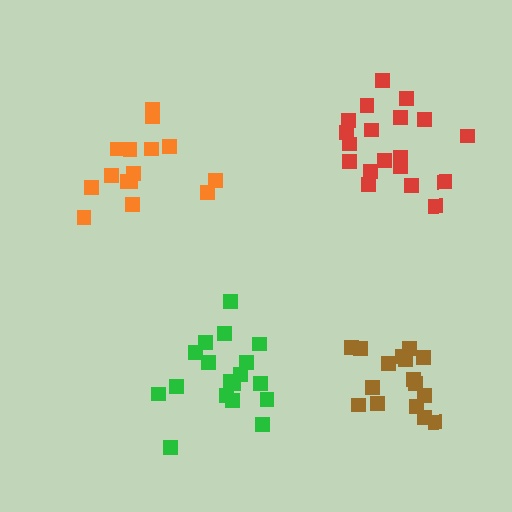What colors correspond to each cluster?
The clusters are colored: orange, red, green, brown.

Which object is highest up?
The red cluster is topmost.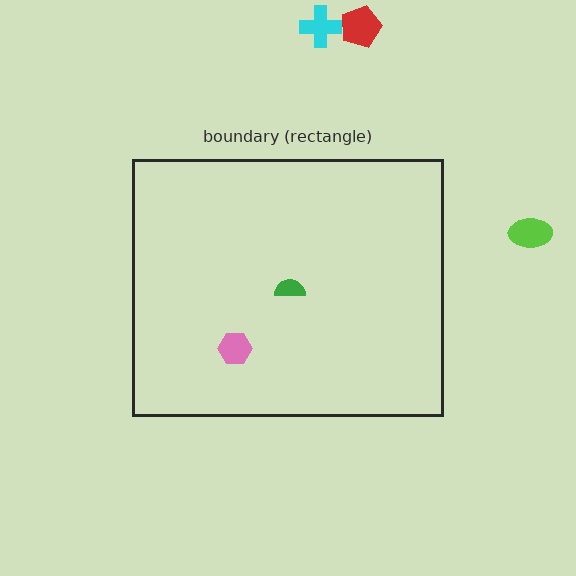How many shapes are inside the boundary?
2 inside, 3 outside.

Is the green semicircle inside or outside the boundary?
Inside.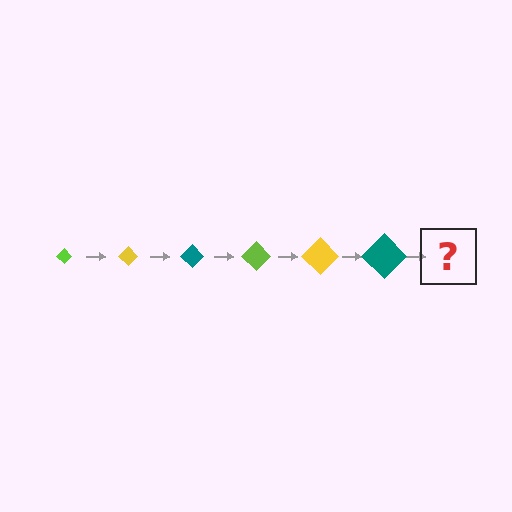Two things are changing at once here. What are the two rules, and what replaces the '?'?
The two rules are that the diamond grows larger each step and the color cycles through lime, yellow, and teal. The '?' should be a lime diamond, larger than the previous one.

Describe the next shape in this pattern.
It should be a lime diamond, larger than the previous one.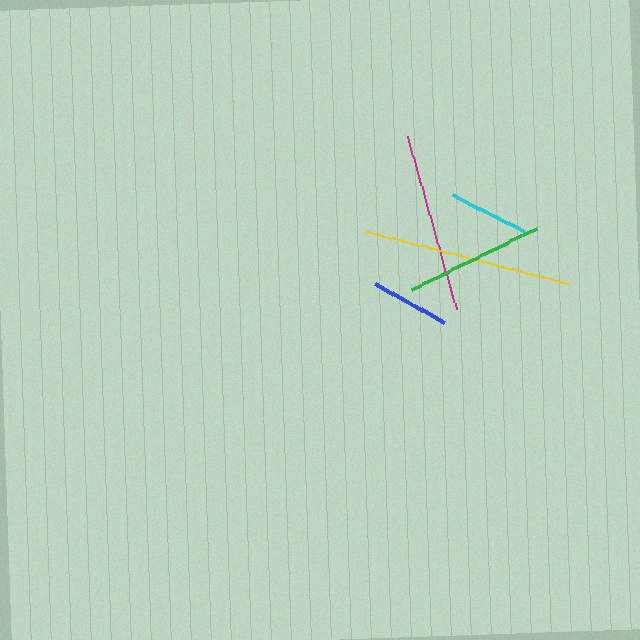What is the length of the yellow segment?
The yellow segment is approximately 208 pixels long.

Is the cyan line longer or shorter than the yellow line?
The yellow line is longer than the cyan line.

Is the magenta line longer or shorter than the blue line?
The magenta line is longer than the blue line.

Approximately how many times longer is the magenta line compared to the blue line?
The magenta line is approximately 2.3 times the length of the blue line.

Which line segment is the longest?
The yellow line is the longest at approximately 208 pixels.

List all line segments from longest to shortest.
From longest to shortest: yellow, magenta, green, cyan, blue.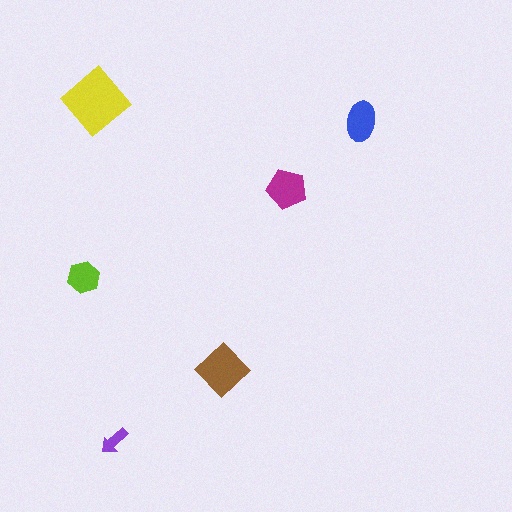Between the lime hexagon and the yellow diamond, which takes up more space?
The yellow diamond.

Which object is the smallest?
The purple arrow.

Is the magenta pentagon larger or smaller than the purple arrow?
Larger.